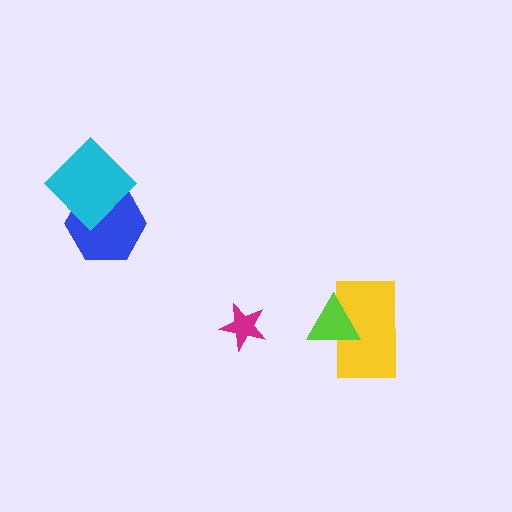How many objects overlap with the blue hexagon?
1 object overlaps with the blue hexagon.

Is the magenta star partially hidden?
No, no other shape covers it.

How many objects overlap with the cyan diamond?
1 object overlaps with the cyan diamond.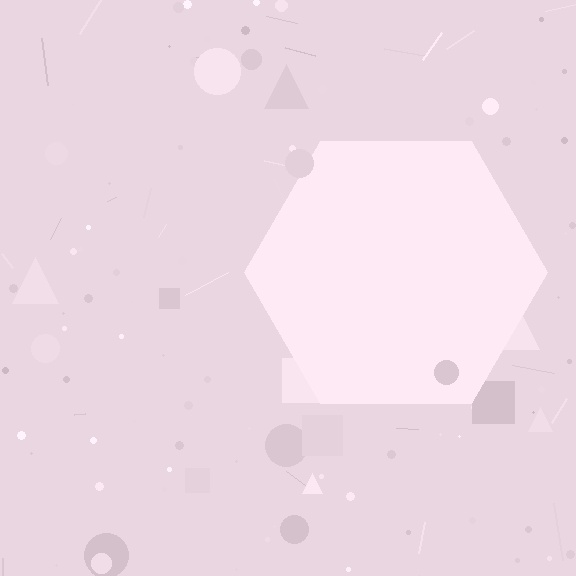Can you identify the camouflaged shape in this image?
The camouflaged shape is a hexagon.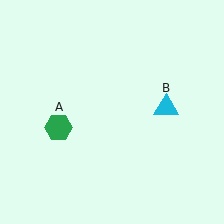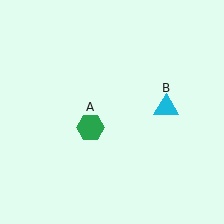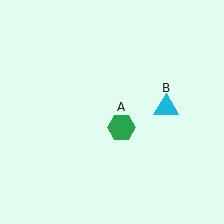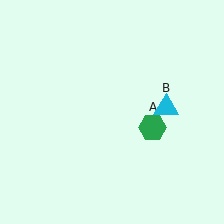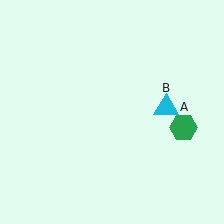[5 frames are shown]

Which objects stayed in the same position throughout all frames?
Cyan triangle (object B) remained stationary.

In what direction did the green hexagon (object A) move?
The green hexagon (object A) moved right.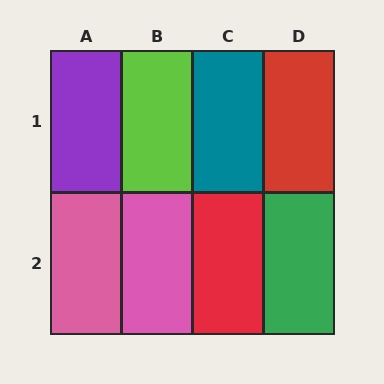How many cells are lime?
1 cell is lime.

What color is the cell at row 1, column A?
Purple.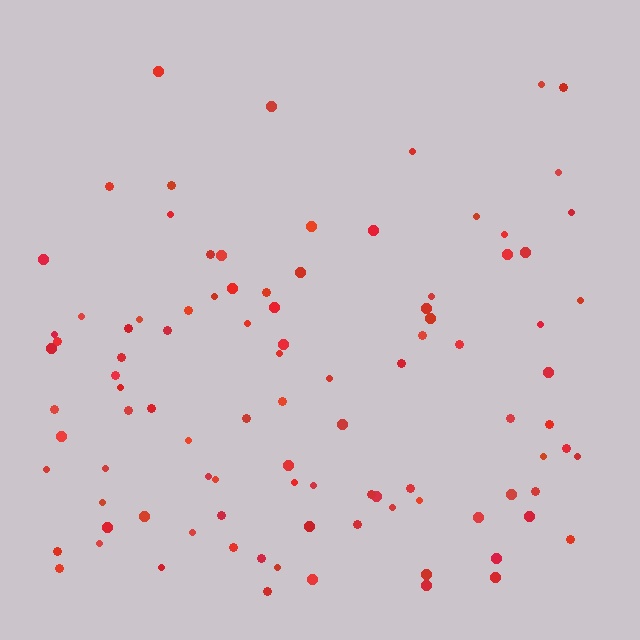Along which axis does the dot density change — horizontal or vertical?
Vertical.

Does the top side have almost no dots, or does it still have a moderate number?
Still a moderate number, just noticeably fewer than the bottom.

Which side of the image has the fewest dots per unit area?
The top.